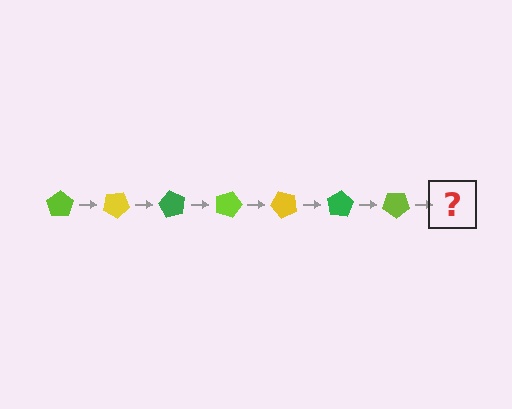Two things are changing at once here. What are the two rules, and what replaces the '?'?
The two rules are that it rotates 30 degrees each step and the color cycles through lime, yellow, and green. The '?' should be a yellow pentagon, rotated 210 degrees from the start.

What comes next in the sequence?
The next element should be a yellow pentagon, rotated 210 degrees from the start.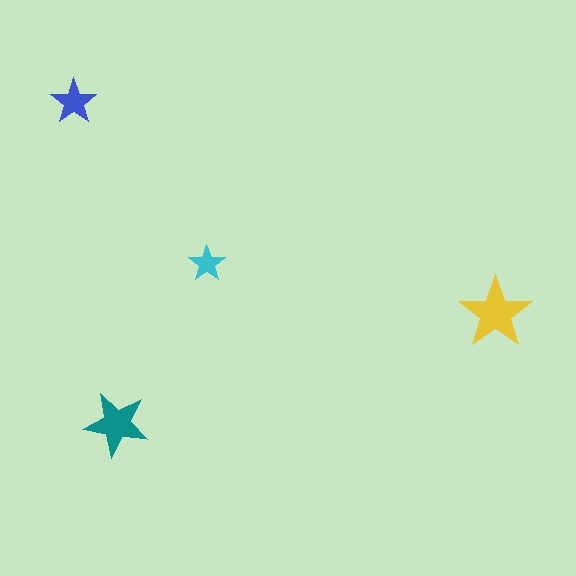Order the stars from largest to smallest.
the yellow one, the teal one, the blue one, the cyan one.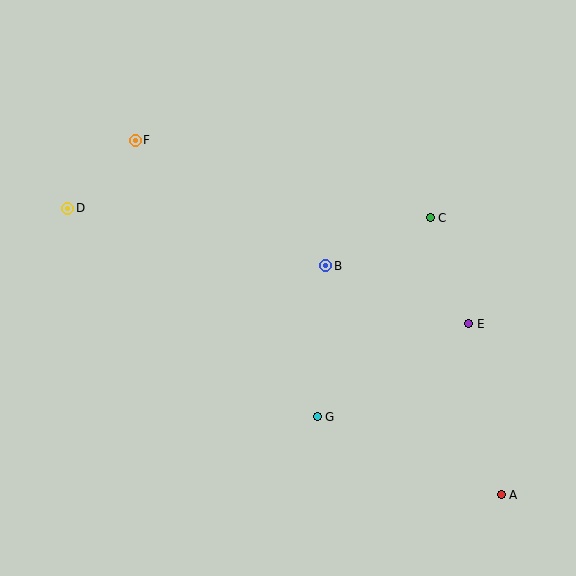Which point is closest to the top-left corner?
Point F is closest to the top-left corner.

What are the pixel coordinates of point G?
Point G is at (317, 417).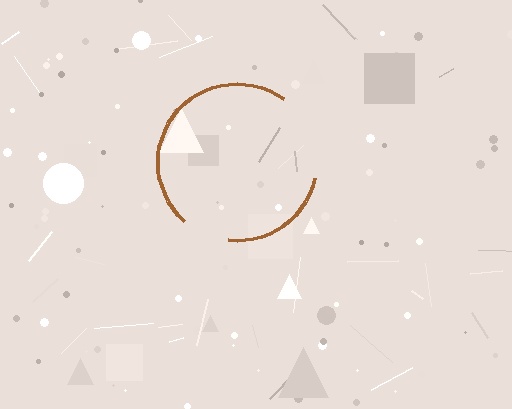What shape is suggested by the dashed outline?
The dashed outline suggests a circle.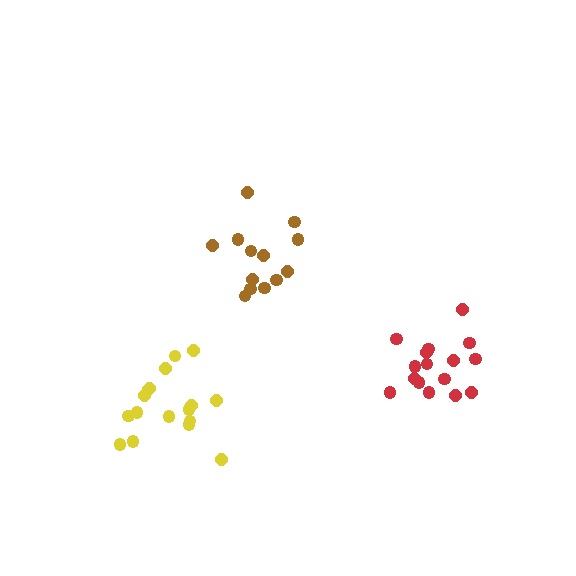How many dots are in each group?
Group 1: 17 dots, Group 2: 13 dots, Group 3: 16 dots (46 total).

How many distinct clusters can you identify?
There are 3 distinct clusters.